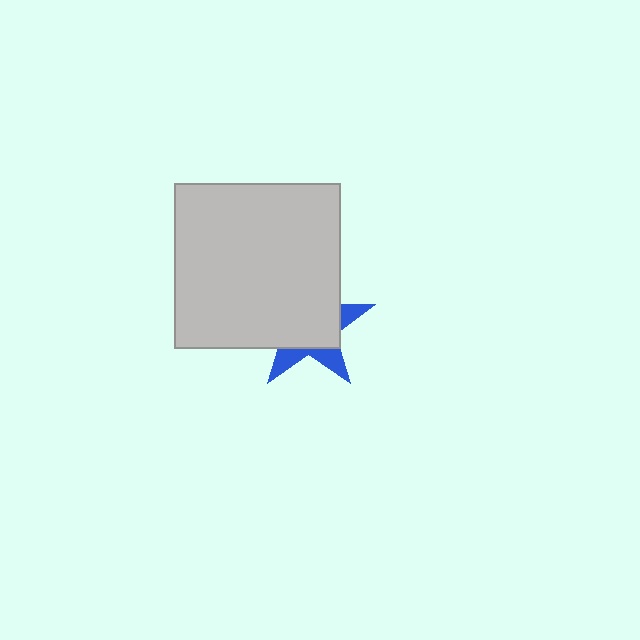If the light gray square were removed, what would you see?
You would see the complete blue star.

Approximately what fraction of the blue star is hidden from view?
Roughly 70% of the blue star is hidden behind the light gray square.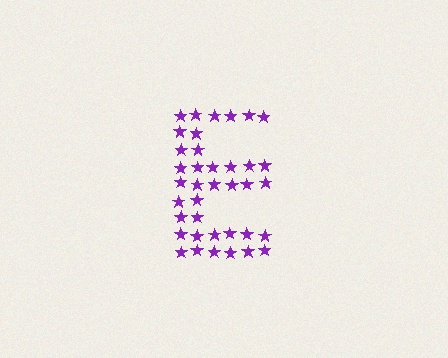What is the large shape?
The large shape is the letter E.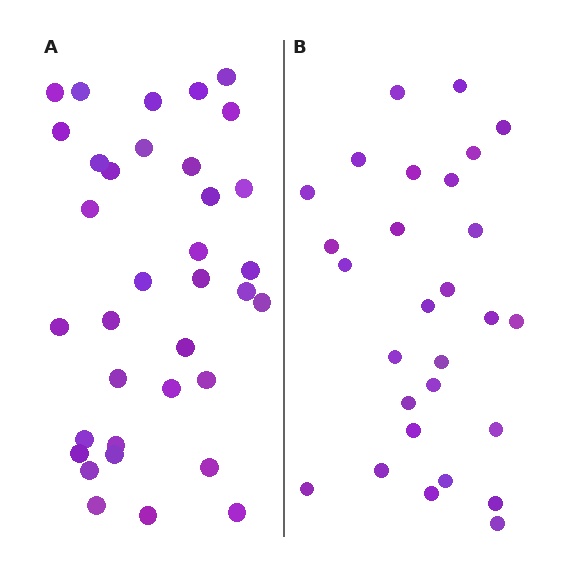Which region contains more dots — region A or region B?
Region A (the left region) has more dots.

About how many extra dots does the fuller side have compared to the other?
Region A has roughly 8 or so more dots than region B.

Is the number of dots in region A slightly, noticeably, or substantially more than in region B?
Region A has noticeably more, but not dramatically so. The ratio is roughly 1.2 to 1.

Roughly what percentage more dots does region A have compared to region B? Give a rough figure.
About 25% more.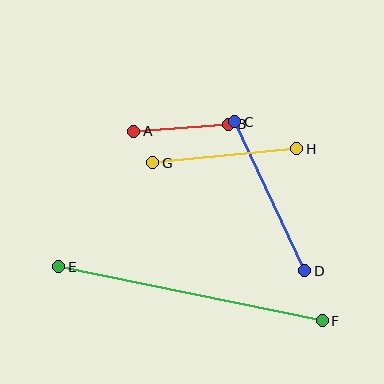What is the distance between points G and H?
The distance is approximately 145 pixels.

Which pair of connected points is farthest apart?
Points E and F are farthest apart.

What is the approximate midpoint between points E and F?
The midpoint is at approximately (191, 294) pixels.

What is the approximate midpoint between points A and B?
The midpoint is at approximately (181, 128) pixels.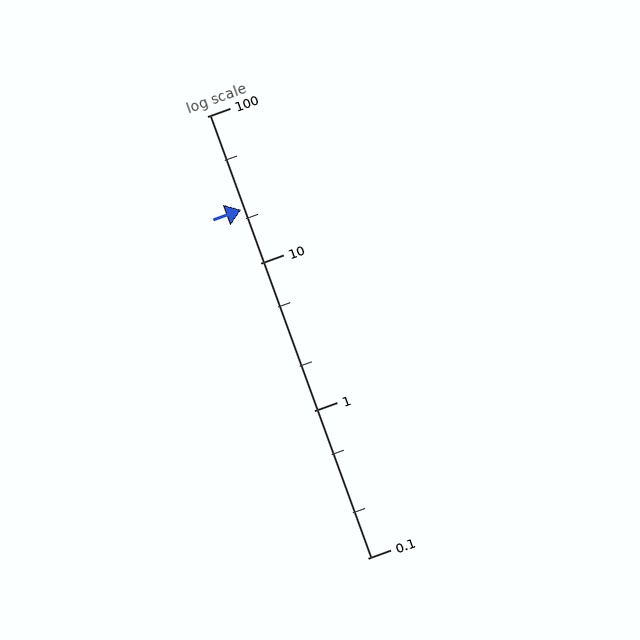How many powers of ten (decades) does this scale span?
The scale spans 3 decades, from 0.1 to 100.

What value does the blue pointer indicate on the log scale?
The pointer indicates approximately 23.